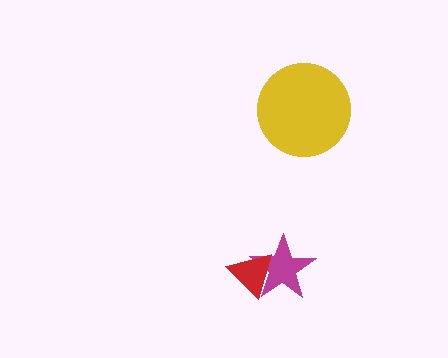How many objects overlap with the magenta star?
1 object overlaps with the magenta star.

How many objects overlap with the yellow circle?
0 objects overlap with the yellow circle.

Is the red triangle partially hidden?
No, no other shape covers it.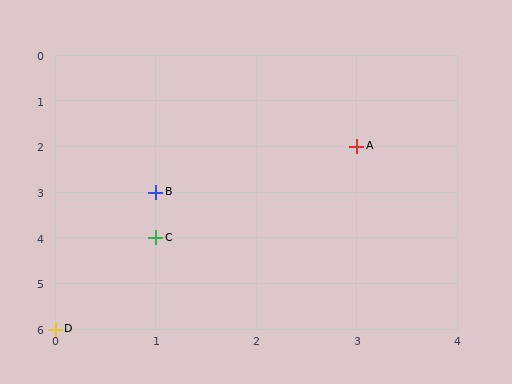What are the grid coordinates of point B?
Point B is at grid coordinates (1, 3).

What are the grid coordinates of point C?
Point C is at grid coordinates (1, 4).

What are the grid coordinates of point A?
Point A is at grid coordinates (3, 2).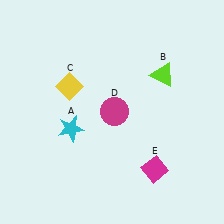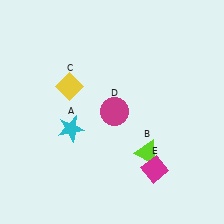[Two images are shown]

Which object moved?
The lime triangle (B) moved down.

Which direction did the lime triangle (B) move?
The lime triangle (B) moved down.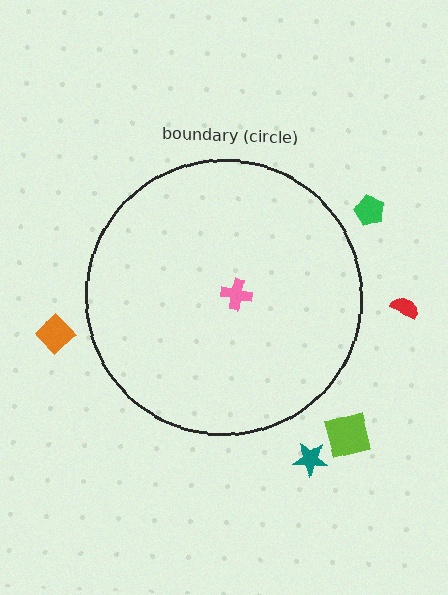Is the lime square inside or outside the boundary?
Outside.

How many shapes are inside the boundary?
1 inside, 5 outside.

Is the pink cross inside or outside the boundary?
Inside.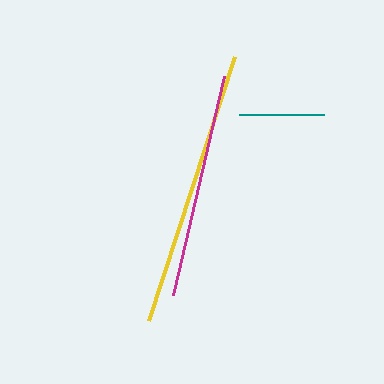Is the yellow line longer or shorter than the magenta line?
The yellow line is longer than the magenta line.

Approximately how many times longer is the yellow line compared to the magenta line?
The yellow line is approximately 1.2 times the length of the magenta line.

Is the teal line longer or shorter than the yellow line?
The yellow line is longer than the teal line.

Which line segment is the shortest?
The teal line is the shortest at approximately 85 pixels.